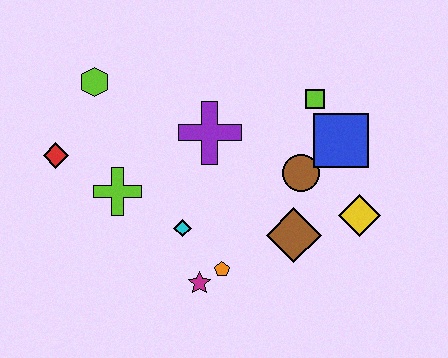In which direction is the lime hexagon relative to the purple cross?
The lime hexagon is to the left of the purple cross.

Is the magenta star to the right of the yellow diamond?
No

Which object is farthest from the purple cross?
The yellow diamond is farthest from the purple cross.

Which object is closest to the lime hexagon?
The red diamond is closest to the lime hexagon.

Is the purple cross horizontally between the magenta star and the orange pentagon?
Yes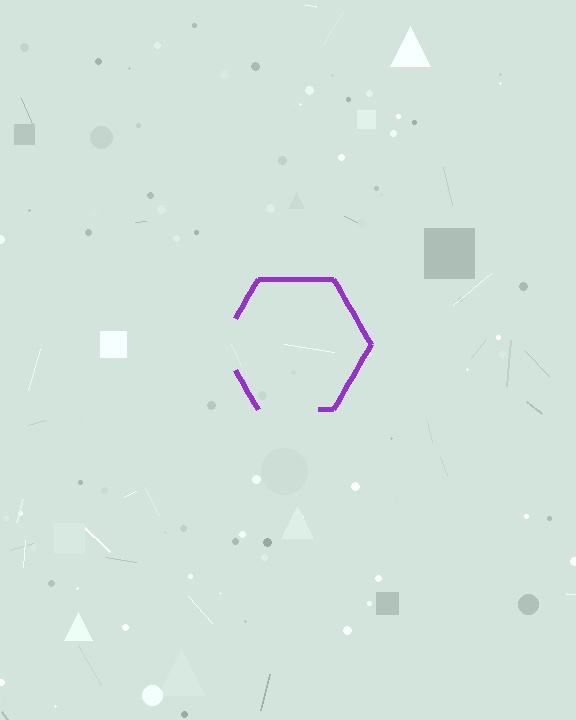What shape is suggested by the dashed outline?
The dashed outline suggests a hexagon.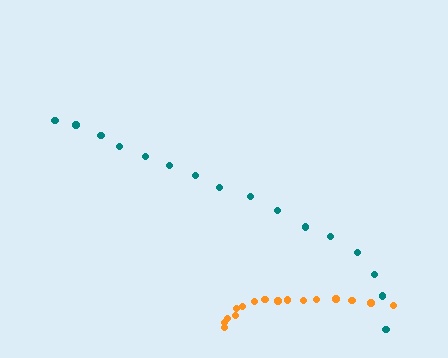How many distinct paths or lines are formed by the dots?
There are 2 distinct paths.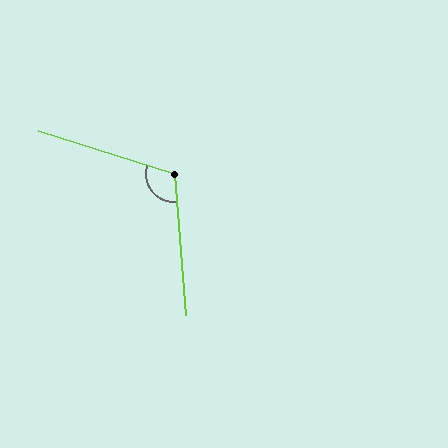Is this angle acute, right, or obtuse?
It is obtuse.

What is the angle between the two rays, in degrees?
Approximately 112 degrees.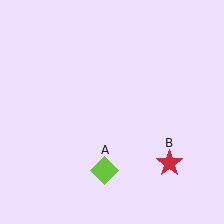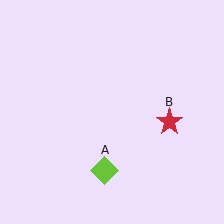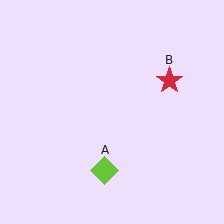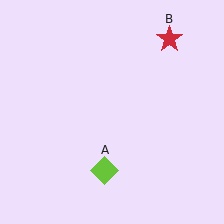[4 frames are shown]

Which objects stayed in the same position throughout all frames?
Lime diamond (object A) remained stationary.